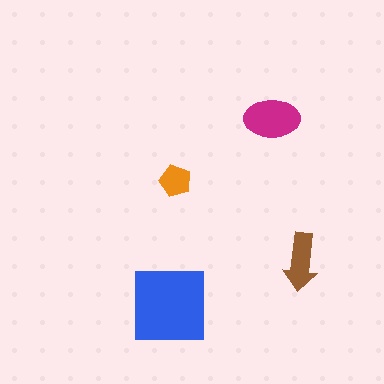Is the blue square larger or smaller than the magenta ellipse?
Larger.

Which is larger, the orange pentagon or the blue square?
The blue square.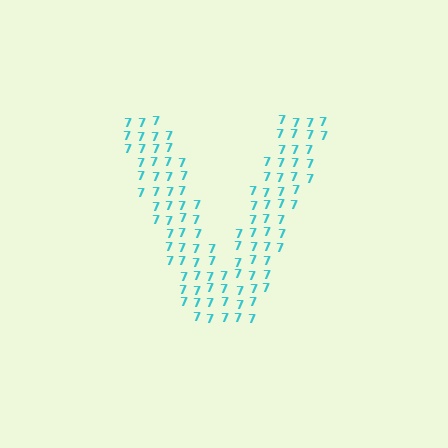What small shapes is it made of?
It is made of small digit 7's.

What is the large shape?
The large shape is the letter V.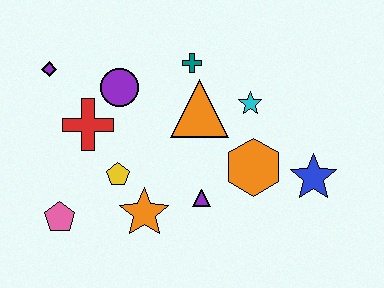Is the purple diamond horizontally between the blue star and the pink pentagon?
No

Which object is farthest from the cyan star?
The pink pentagon is farthest from the cyan star.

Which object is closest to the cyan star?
The orange triangle is closest to the cyan star.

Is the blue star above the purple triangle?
Yes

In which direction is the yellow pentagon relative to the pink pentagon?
The yellow pentagon is to the right of the pink pentagon.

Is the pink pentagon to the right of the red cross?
No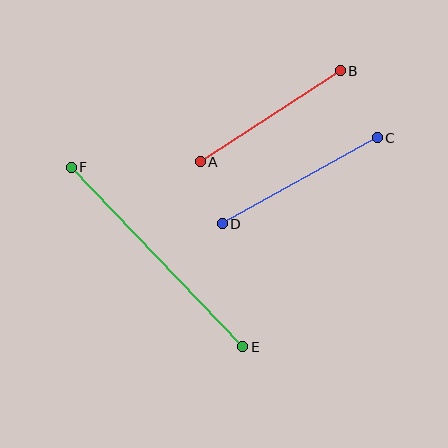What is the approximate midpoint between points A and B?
The midpoint is at approximately (270, 116) pixels.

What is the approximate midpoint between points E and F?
The midpoint is at approximately (157, 257) pixels.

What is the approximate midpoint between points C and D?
The midpoint is at approximately (300, 181) pixels.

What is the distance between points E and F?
The distance is approximately 248 pixels.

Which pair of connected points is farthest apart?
Points E and F are farthest apart.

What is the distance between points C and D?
The distance is approximately 177 pixels.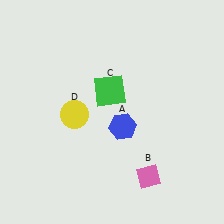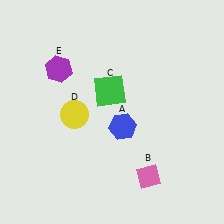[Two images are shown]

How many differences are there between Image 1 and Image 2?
There is 1 difference between the two images.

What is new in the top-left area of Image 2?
A purple hexagon (E) was added in the top-left area of Image 2.